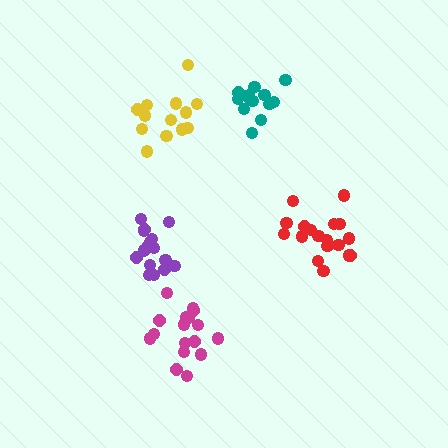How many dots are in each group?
Group 1: 13 dots, Group 2: 18 dots, Group 3: 13 dots, Group 4: 17 dots, Group 5: 17 dots (78 total).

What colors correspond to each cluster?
The clusters are colored: teal, red, yellow, magenta, purple.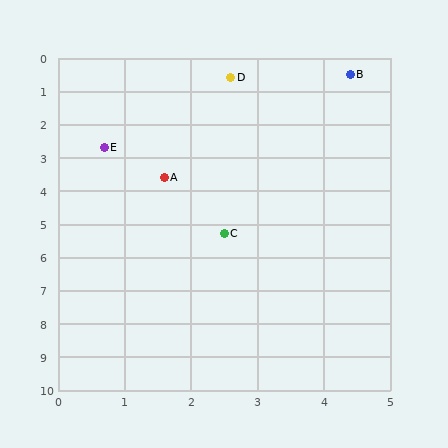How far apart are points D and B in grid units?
Points D and B are about 1.8 grid units apart.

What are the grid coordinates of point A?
Point A is at approximately (1.6, 3.6).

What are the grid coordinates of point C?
Point C is at approximately (2.5, 5.3).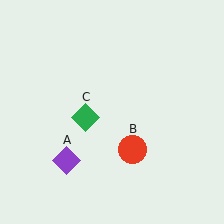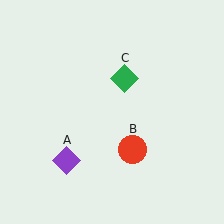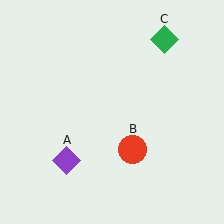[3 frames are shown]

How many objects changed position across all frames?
1 object changed position: green diamond (object C).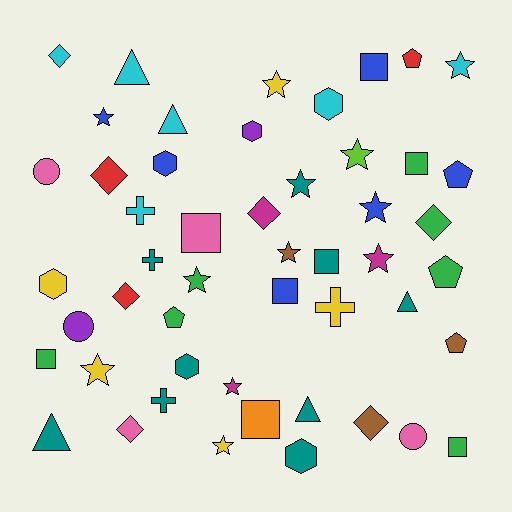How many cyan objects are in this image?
There are 6 cyan objects.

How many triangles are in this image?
There are 5 triangles.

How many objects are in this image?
There are 50 objects.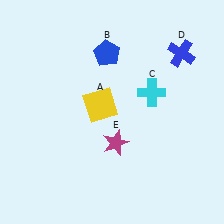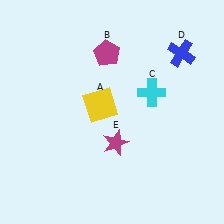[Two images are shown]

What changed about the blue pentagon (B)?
In Image 1, B is blue. In Image 2, it changed to magenta.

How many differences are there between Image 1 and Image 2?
There is 1 difference between the two images.